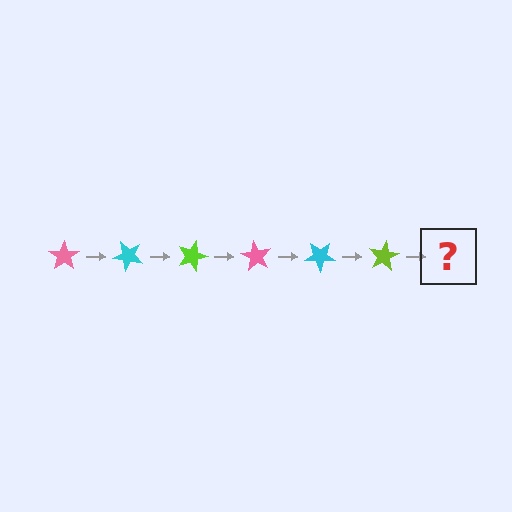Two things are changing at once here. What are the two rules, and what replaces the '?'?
The two rules are that it rotates 45 degrees each step and the color cycles through pink, cyan, and lime. The '?' should be a pink star, rotated 270 degrees from the start.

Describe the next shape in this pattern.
It should be a pink star, rotated 270 degrees from the start.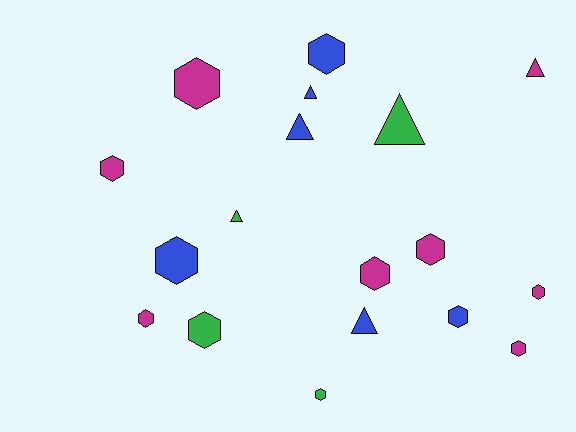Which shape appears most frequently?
Hexagon, with 12 objects.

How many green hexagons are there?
There are 2 green hexagons.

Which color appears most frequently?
Magenta, with 8 objects.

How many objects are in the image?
There are 18 objects.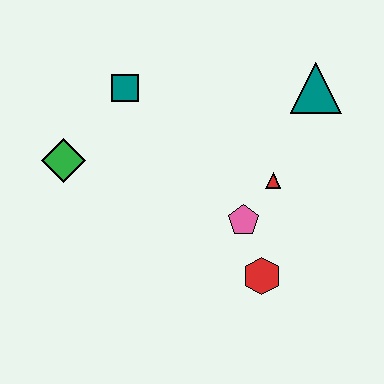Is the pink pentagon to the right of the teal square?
Yes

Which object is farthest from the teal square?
The red hexagon is farthest from the teal square.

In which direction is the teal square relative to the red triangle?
The teal square is to the left of the red triangle.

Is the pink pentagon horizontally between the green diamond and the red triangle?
Yes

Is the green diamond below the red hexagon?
No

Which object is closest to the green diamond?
The teal square is closest to the green diamond.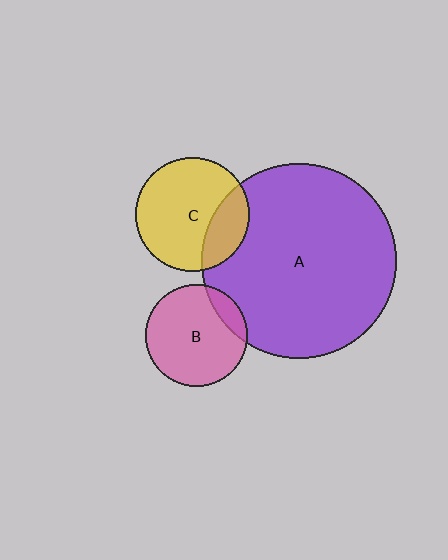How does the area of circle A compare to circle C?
Approximately 2.9 times.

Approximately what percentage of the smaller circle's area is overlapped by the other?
Approximately 25%.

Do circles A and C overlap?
Yes.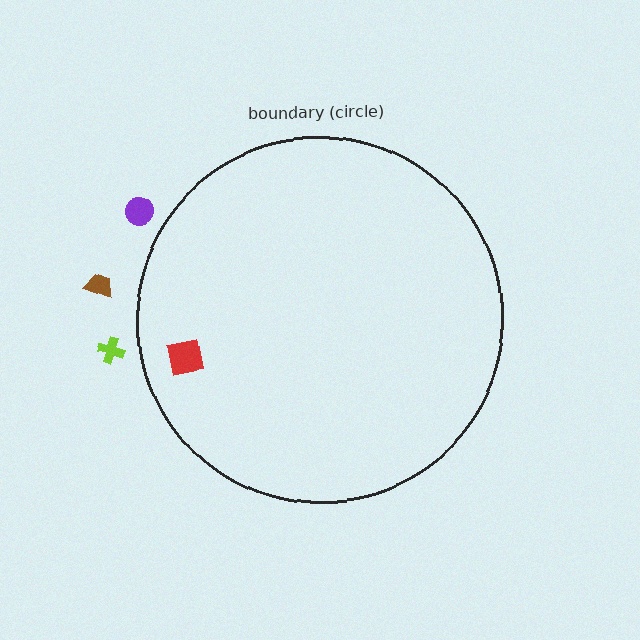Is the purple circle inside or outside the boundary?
Outside.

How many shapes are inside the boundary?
1 inside, 3 outside.